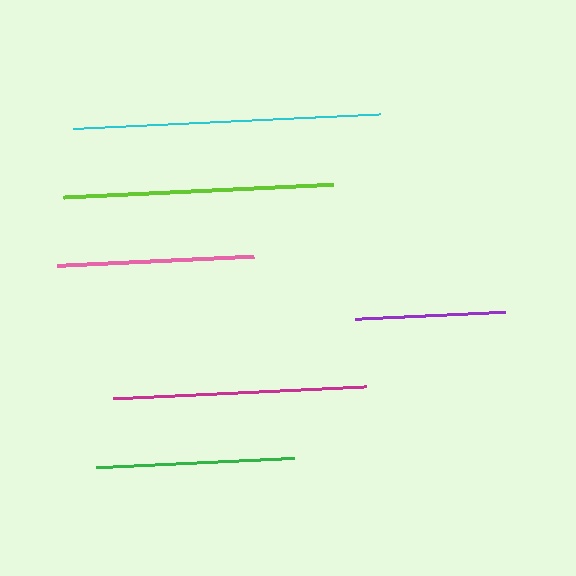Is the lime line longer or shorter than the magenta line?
The lime line is longer than the magenta line.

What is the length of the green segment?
The green segment is approximately 197 pixels long.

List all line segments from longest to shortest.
From longest to shortest: cyan, lime, magenta, pink, green, purple.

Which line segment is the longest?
The cyan line is the longest at approximately 307 pixels.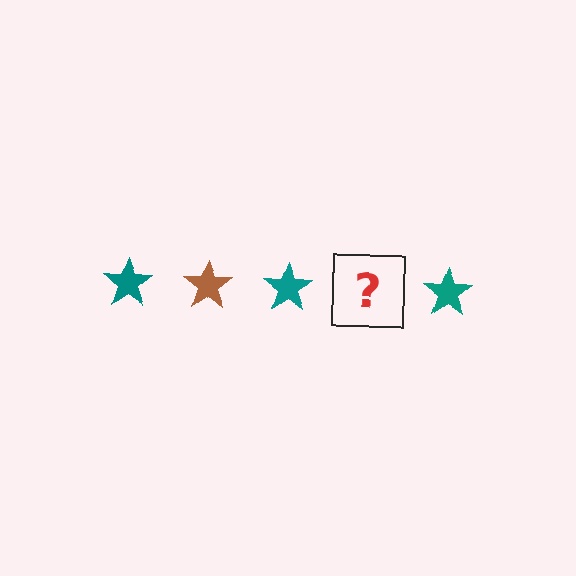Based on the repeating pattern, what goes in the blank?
The blank should be a brown star.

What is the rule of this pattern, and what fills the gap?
The rule is that the pattern cycles through teal, brown stars. The gap should be filled with a brown star.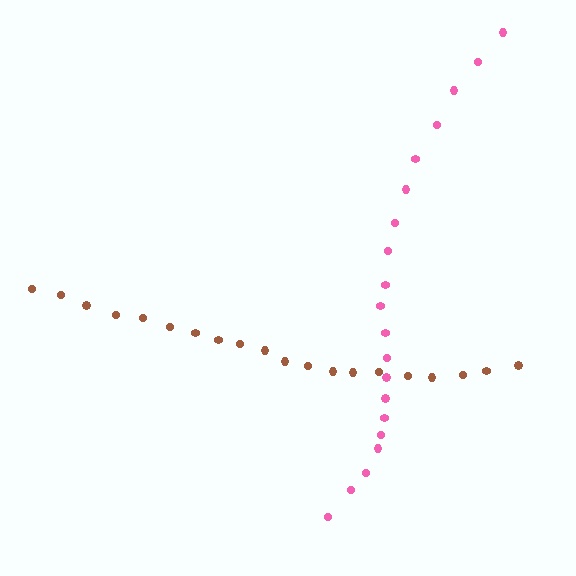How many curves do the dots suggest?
There are 2 distinct paths.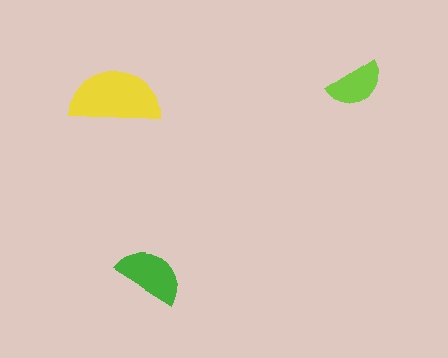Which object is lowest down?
The green semicircle is bottommost.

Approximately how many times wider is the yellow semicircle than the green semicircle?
About 1.5 times wider.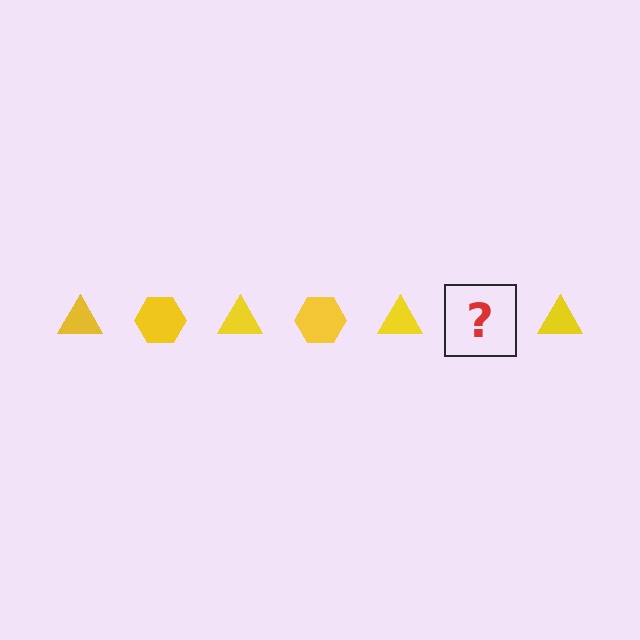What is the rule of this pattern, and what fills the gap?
The rule is that the pattern cycles through triangle, hexagon shapes in yellow. The gap should be filled with a yellow hexagon.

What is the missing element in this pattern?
The missing element is a yellow hexagon.